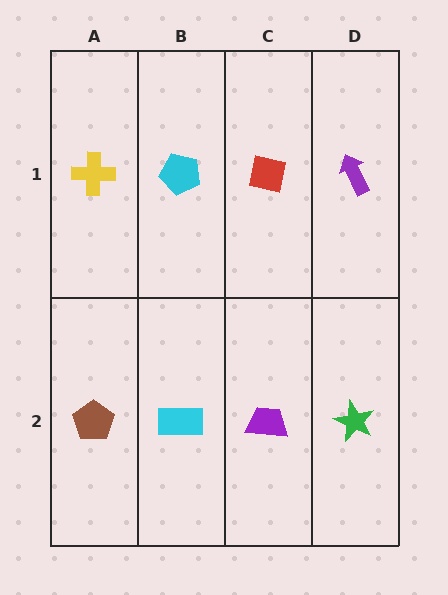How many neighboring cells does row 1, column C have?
3.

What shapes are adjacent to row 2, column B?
A cyan pentagon (row 1, column B), a brown pentagon (row 2, column A), a purple trapezoid (row 2, column C).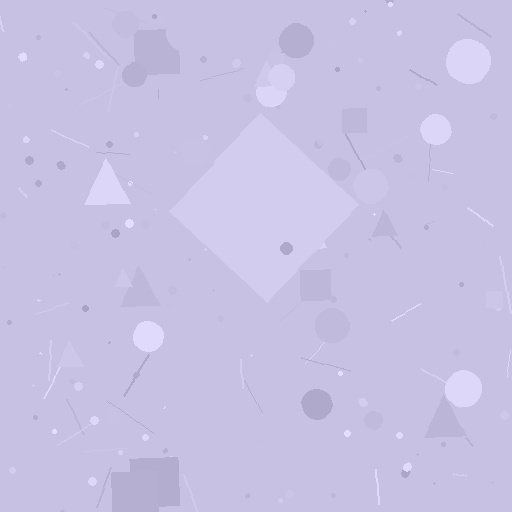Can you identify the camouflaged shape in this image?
The camouflaged shape is a diamond.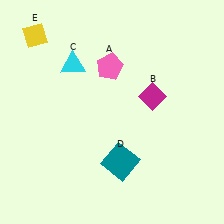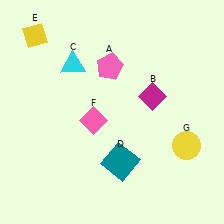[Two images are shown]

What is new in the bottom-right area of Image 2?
A yellow circle (G) was added in the bottom-right area of Image 2.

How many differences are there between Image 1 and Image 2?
There are 2 differences between the two images.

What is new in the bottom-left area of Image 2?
A pink diamond (F) was added in the bottom-left area of Image 2.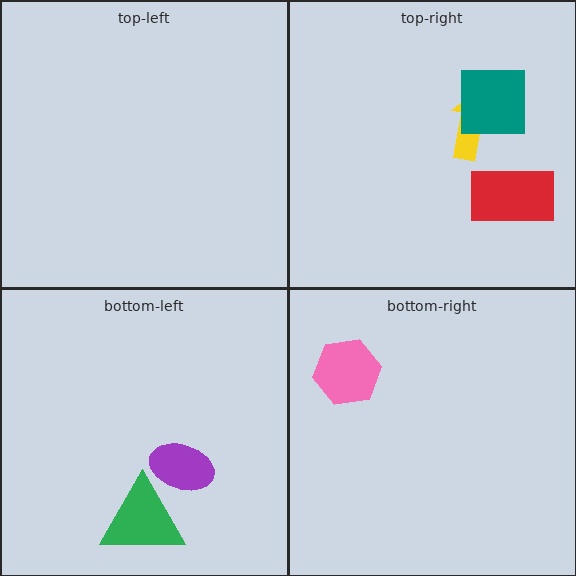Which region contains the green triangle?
The bottom-left region.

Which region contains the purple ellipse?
The bottom-left region.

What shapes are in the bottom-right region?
The pink hexagon.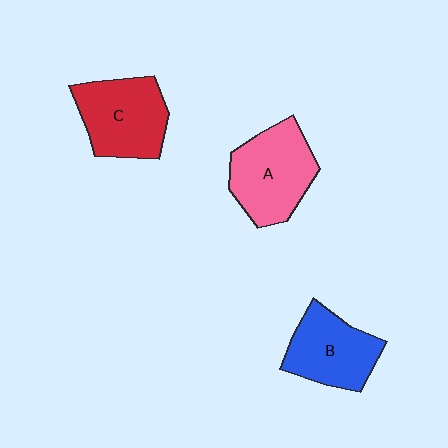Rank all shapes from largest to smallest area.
From largest to smallest: A (pink), C (red), B (blue).